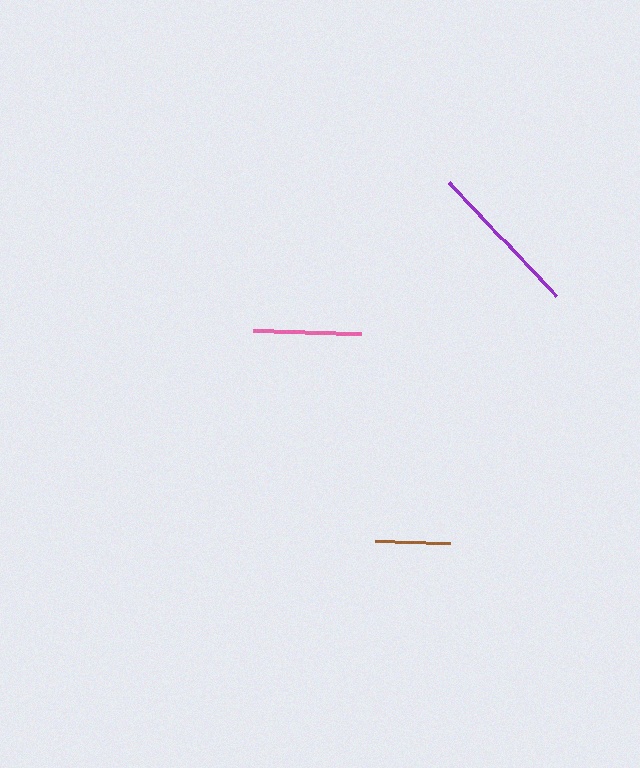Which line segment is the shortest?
The brown line is the shortest at approximately 76 pixels.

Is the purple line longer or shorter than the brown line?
The purple line is longer than the brown line.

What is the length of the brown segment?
The brown segment is approximately 76 pixels long.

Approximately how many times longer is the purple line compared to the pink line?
The purple line is approximately 1.5 times the length of the pink line.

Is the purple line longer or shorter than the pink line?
The purple line is longer than the pink line.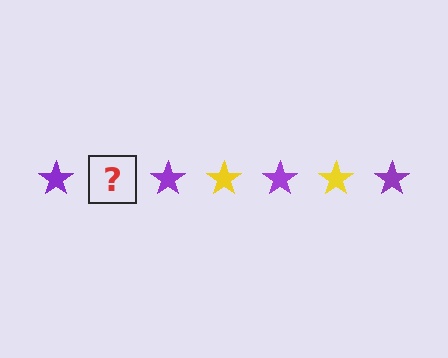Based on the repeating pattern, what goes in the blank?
The blank should be a yellow star.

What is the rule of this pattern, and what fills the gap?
The rule is that the pattern cycles through purple, yellow stars. The gap should be filled with a yellow star.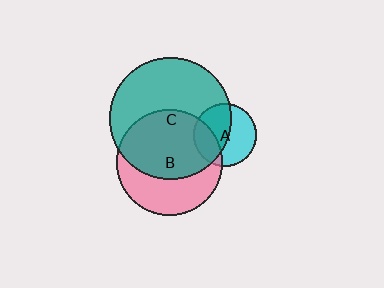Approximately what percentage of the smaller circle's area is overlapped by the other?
Approximately 60%.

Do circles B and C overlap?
Yes.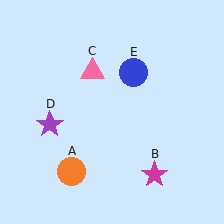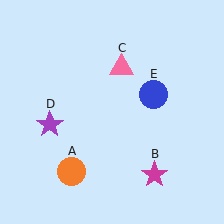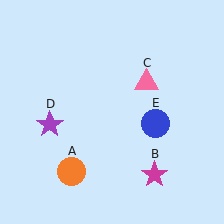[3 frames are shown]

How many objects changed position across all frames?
2 objects changed position: pink triangle (object C), blue circle (object E).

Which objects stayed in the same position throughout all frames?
Orange circle (object A) and magenta star (object B) and purple star (object D) remained stationary.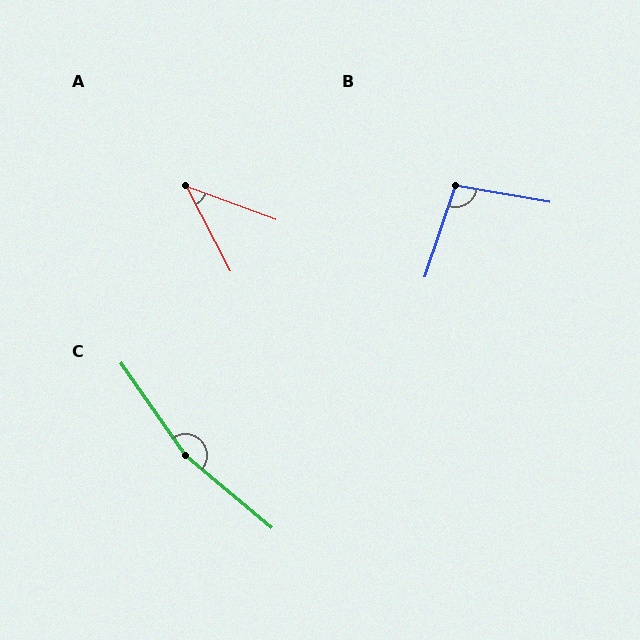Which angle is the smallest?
A, at approximately 42 degrees.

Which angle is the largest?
C, at approximately 165 degrees.